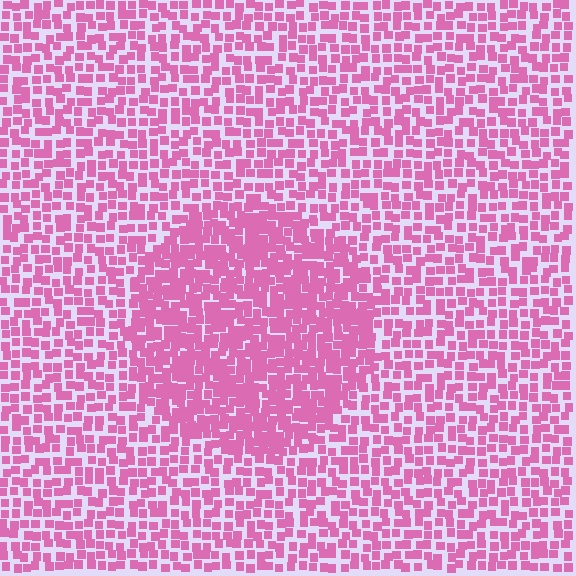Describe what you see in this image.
The image contains small pink elements arranged at two different densities. A circle-shaped region is visible where the elements are more densely packed than the surrounding area.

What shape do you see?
I see a circle.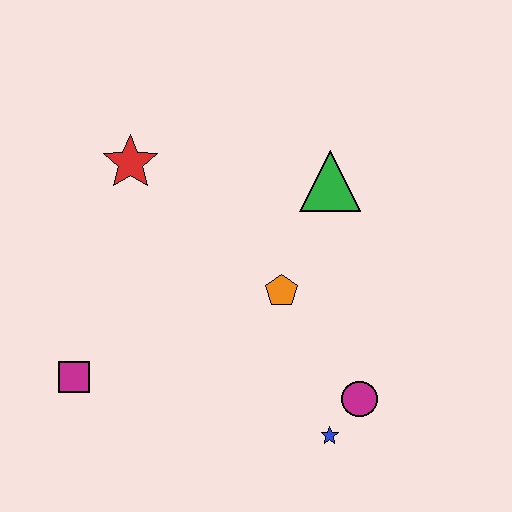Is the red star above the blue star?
Yes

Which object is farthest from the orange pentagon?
The magenta square is farthest from the orange pentagon.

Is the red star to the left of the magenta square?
No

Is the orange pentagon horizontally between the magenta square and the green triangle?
Yes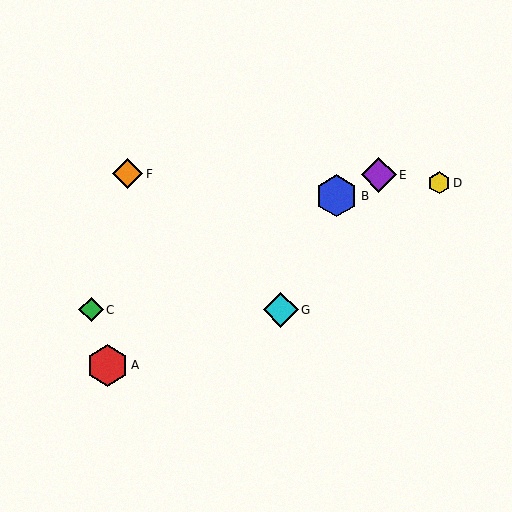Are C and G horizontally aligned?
Yes, both are at y≈310.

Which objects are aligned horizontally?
Objects C, G are aligned horizontally.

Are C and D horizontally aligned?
No, C is at y≈310 and D is at y≈183.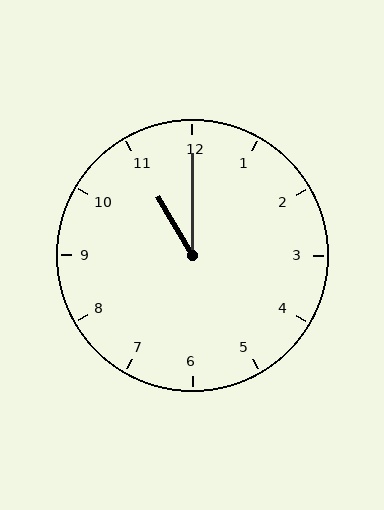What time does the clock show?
11:00.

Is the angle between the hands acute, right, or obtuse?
It is acute.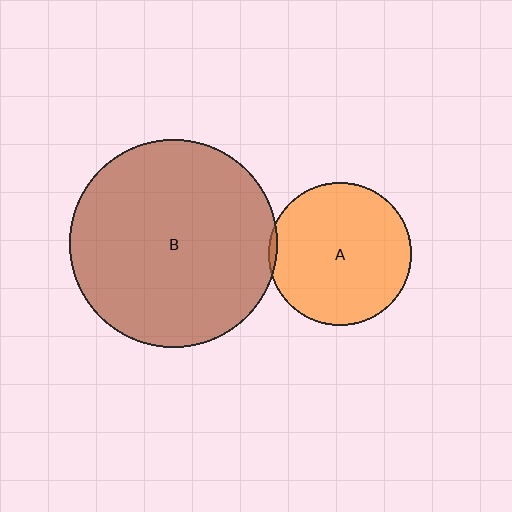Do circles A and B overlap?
Yes.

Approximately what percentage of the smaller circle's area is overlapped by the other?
Approximately 5%.